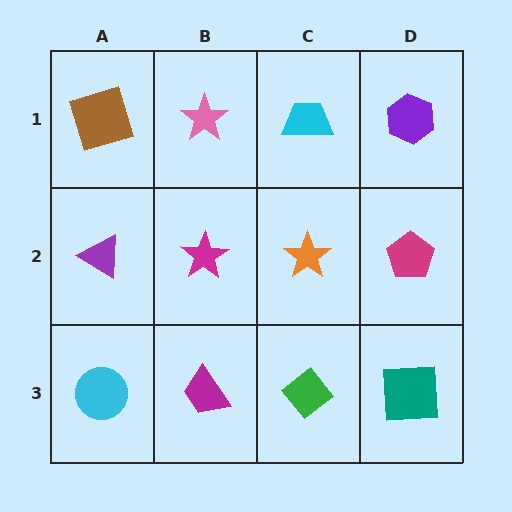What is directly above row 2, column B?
A pink star.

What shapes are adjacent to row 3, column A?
A purple triangle (row 2, column A), a magenta trapezoid (row 3, column B).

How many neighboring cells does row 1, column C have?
3.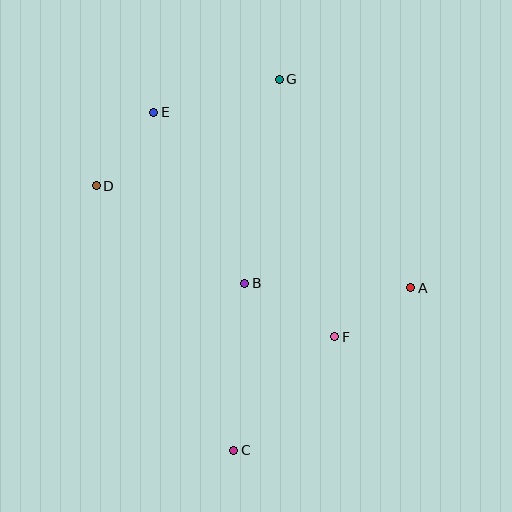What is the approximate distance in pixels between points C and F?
The distance between C and F is approximately 152 pixels.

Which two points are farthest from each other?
Points C and G are farthest from each other.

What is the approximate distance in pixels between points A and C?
The distance between A and C is approximately 240 pixels.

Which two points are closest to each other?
Points A and F are closest to each other.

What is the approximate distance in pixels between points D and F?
The distance between D and F is approximately 282 pixels.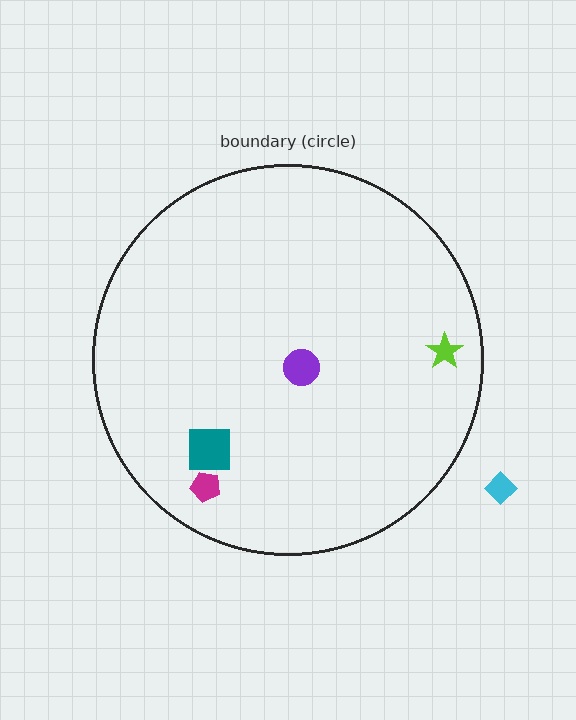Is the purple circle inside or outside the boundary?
Inside.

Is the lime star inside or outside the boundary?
Inside.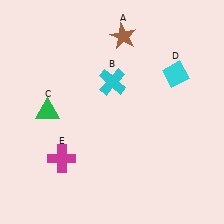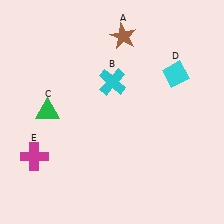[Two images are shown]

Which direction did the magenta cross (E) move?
The magenta cross (E) moved left.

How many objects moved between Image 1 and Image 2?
1 object moved between the two images.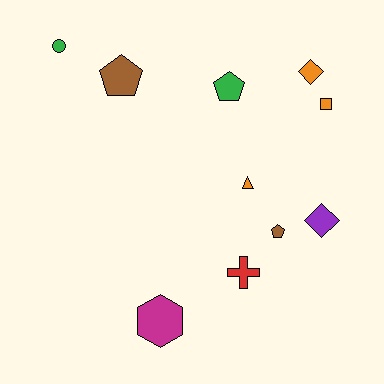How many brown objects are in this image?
There are 2 brown objects.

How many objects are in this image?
There are 10 objects.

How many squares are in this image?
There is 1 square.